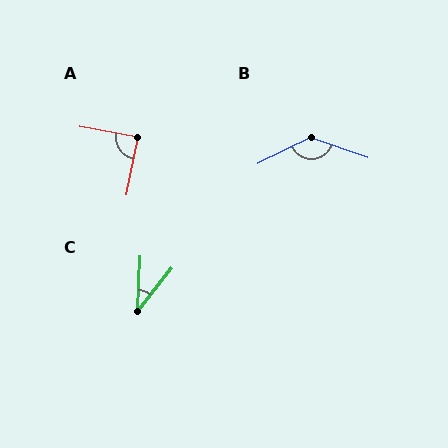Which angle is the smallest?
C, at approximately 36 degrees.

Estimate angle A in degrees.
Approximately 89 degrees.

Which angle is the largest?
B, at approximately 135 degrees.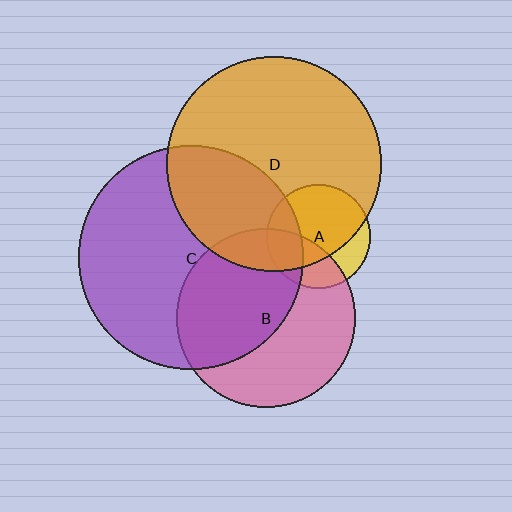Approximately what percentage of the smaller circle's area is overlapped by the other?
Approximately 25%.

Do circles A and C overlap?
Yes.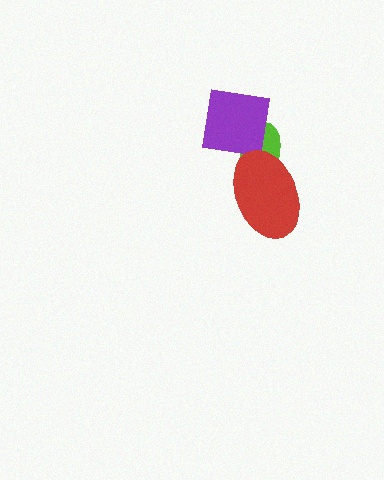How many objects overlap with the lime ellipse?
2 objects overlap with the lime ellipse.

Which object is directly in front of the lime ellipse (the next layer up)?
The purple square is directly in front of the lime ellipse.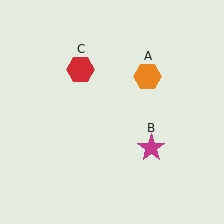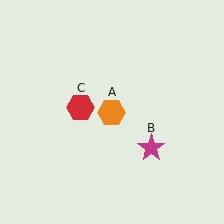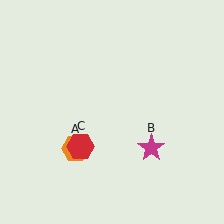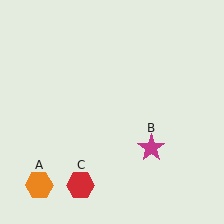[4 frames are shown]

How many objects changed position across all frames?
2 objects changed position: orange hexagon (object A), red hexagon (object C).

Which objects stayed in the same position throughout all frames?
Magenta star (object B) remained stationary.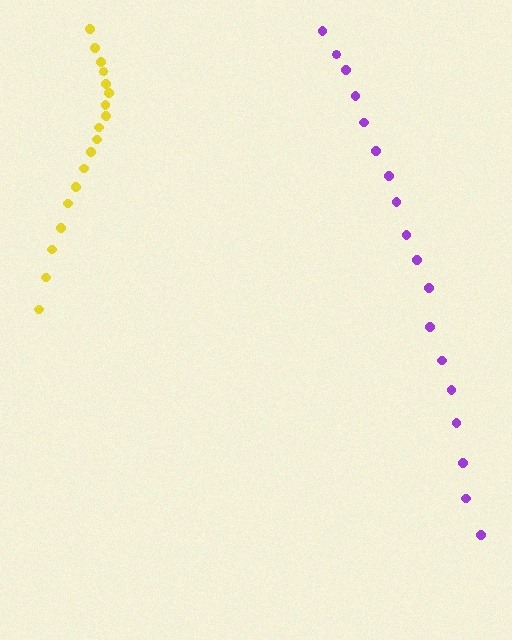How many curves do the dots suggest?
There are 2 distinct paths.